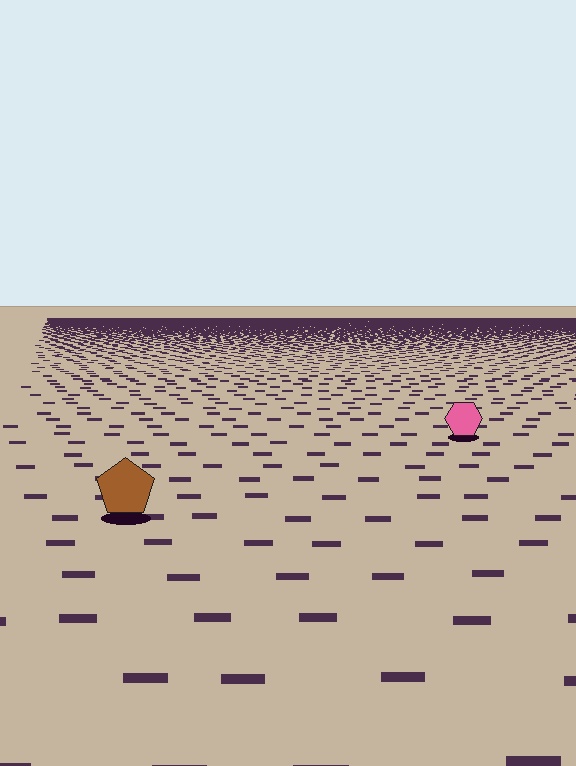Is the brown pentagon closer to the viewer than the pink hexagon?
Yes. The brown pentagon is closer — you can tell from the texture gradient: the ground texture is coarser near it.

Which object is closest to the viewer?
The brown pentagon is closest. The texture marks near it are larger and more spread out.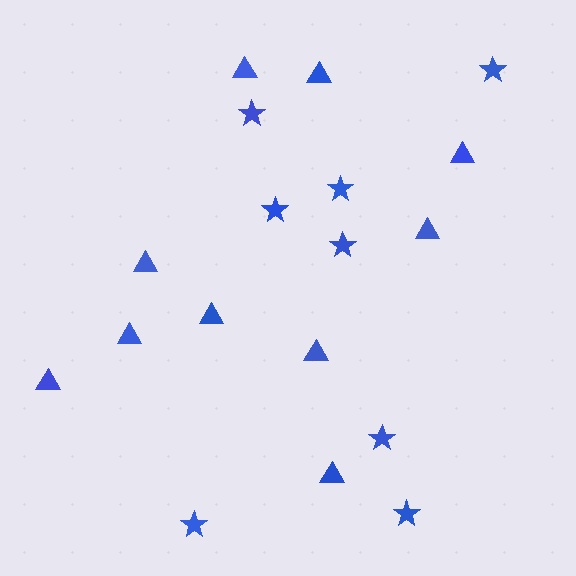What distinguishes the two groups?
There are 2 groups: one group of stars (8) and one group of triangles (10).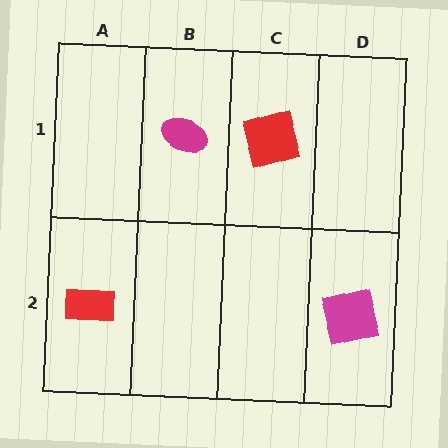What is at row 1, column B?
A magenta ellipse.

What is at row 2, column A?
A red rectangle.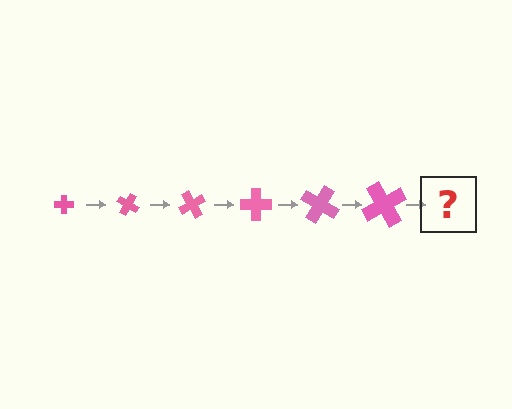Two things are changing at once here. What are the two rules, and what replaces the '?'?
The two rules are that the cross grows larger each step and it rotates 30 degrees each step. The '?' should be a cross, larger than the previous one and rotated 180 degrees from the start.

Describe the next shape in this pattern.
It should be a cross, larger than the previous one and rotated 180 degrees from the start.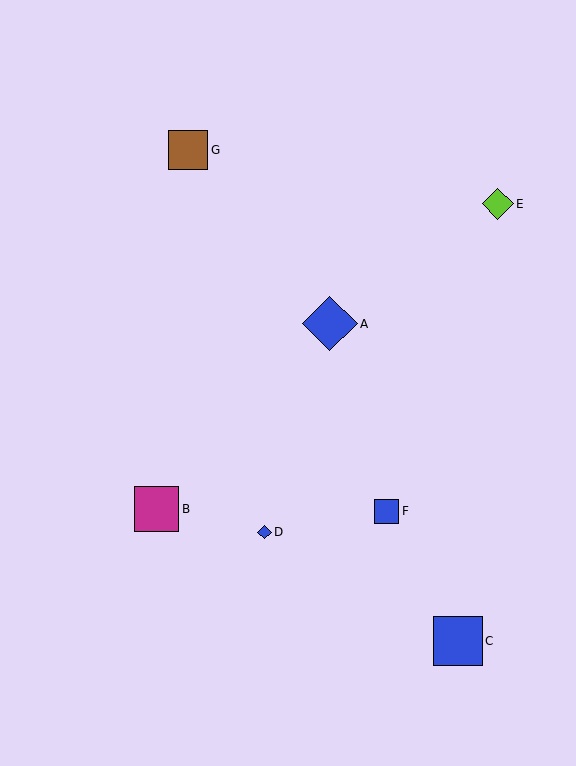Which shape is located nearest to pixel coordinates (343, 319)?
The blue diamond (labeled A) at (330, 324) is nearest to that location.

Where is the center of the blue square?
The center of the blue square is at (458, 641).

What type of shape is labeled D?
Shape D is a blue diamond.